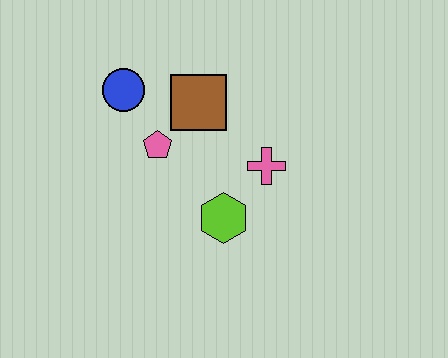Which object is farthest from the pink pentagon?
The pink cross is farthest from the pink pentagon.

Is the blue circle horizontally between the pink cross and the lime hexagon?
No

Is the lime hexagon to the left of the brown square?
No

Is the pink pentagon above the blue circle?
No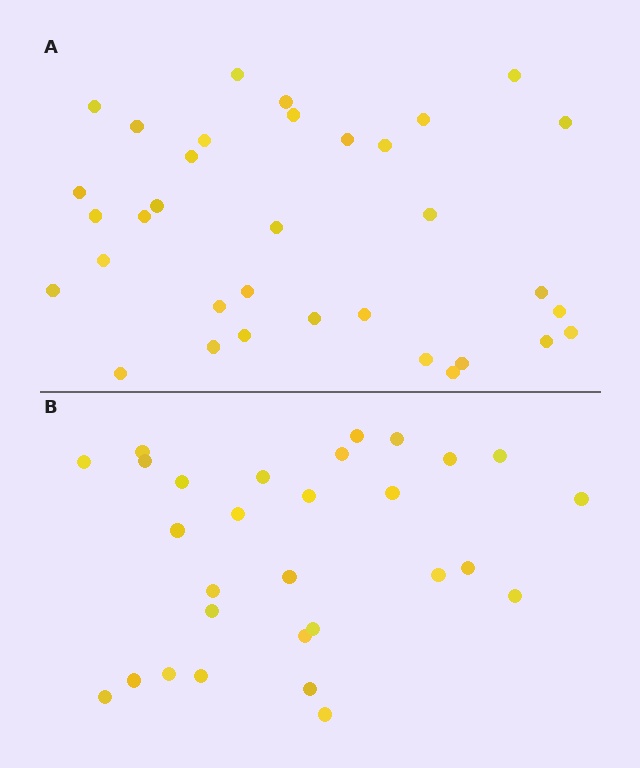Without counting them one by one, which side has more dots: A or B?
Region A (the top region) has more dots.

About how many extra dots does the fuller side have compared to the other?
Region A has about 5 more dots than region B.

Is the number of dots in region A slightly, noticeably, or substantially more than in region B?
Region A has only slightly more — the two regions are fairly close. The ratio is roughly 1.2 to 1.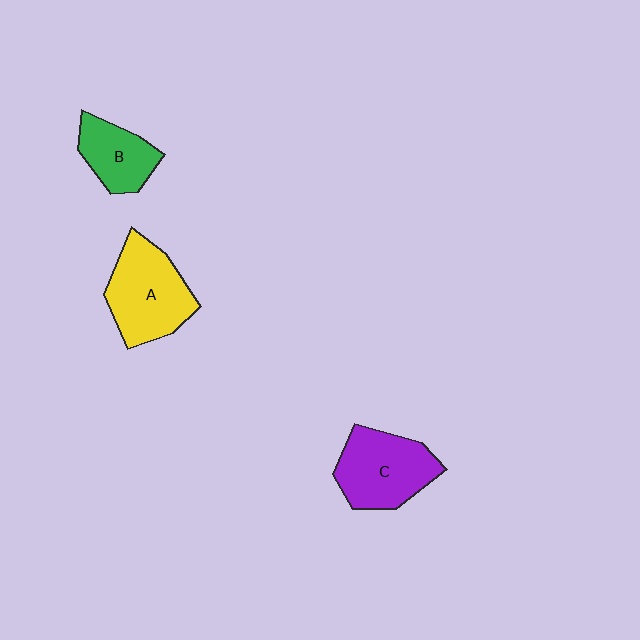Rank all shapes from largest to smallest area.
From largest to smallest: A (yellow), C (purple), B (green).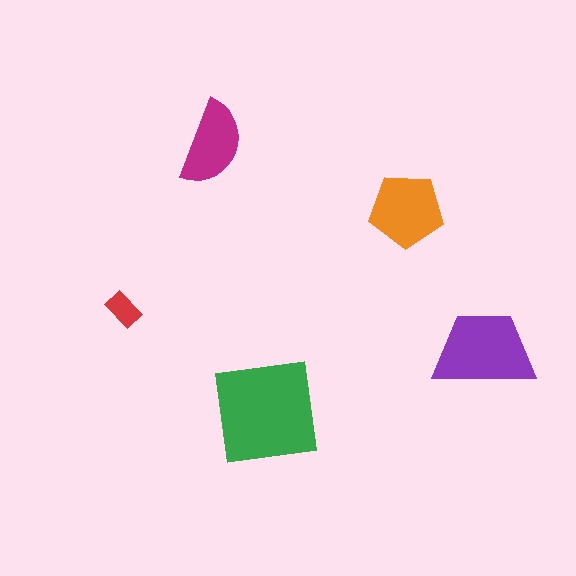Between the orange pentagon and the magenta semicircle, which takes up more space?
The orange pentagon.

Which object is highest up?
The magenta semicircle is topmost.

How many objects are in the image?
There are 5 objects in the image.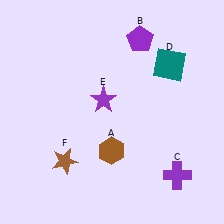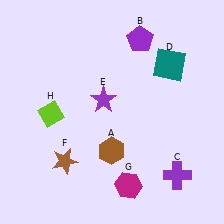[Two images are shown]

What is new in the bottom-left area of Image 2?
A lime diamond (H) was added in the bottom-left area of Image 2.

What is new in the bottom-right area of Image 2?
A magenta hexagon (G) was added in the bottom-right area of Image 2.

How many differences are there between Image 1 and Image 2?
There are 2 differences between the two images.